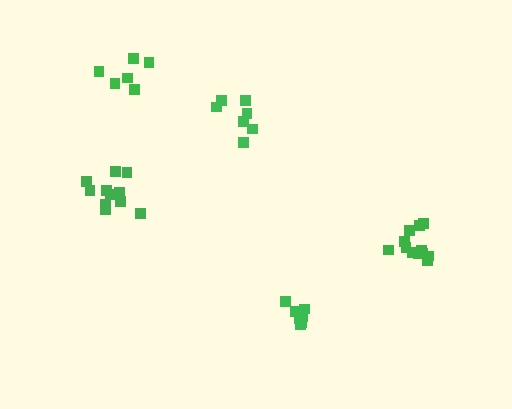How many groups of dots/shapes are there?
There are 5 groups.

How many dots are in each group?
Group 1: 6 dots, Group 2: 7 dots, Group 3: 11 dots, Group 4: 7 dots, Group 5: 12 dots (43 total).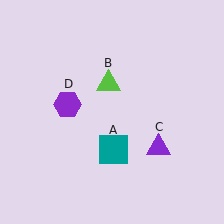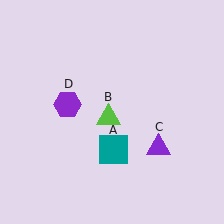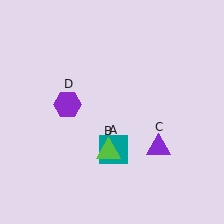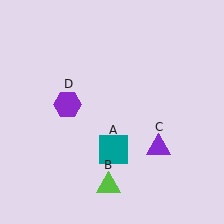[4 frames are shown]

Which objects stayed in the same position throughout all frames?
Teal square (object A) and purple triangle (object C) and purple hexagon (object D) remained stationary.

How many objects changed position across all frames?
1 object changed position: lime triangle (object B).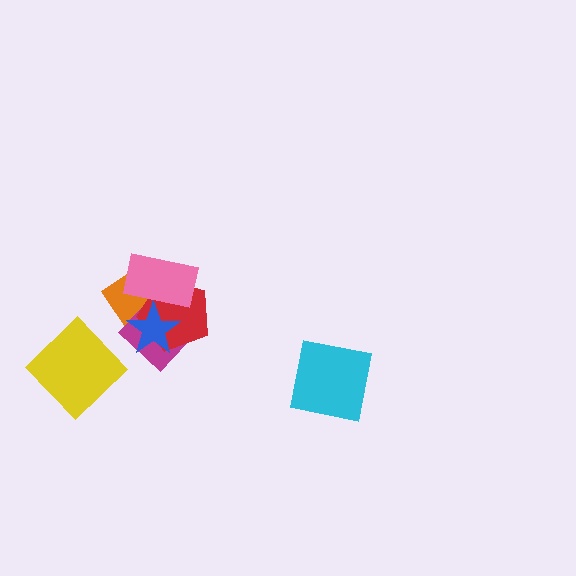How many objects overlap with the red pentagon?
4 objects overlap with the red pentagon.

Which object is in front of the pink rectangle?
The blue star is in front of the pink rectangle.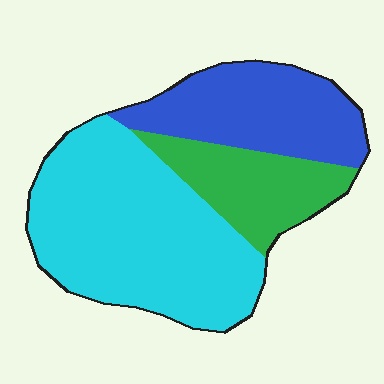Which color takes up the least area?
Green, at roughly 20%.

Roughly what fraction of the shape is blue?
Blue covers roughly 30% of the shape.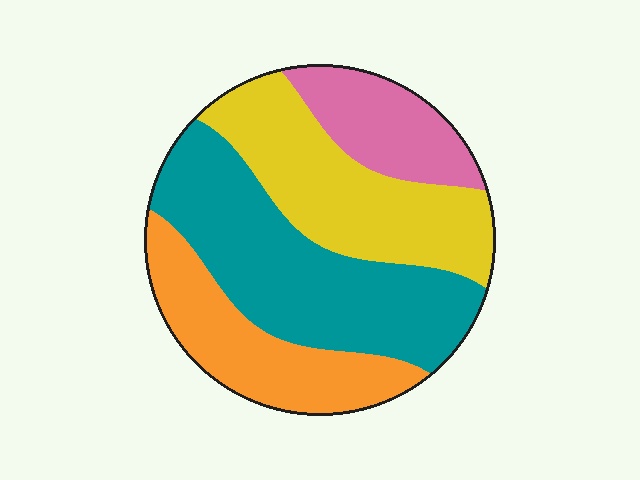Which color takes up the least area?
Pink, at roughly 15%.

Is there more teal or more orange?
Teal.